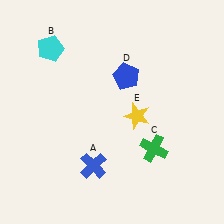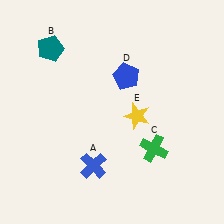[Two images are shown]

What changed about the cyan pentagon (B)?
In Image 1, B is cyan. In Image 2, it changed to teal.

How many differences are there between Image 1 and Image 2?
There is 1 difference between the two images.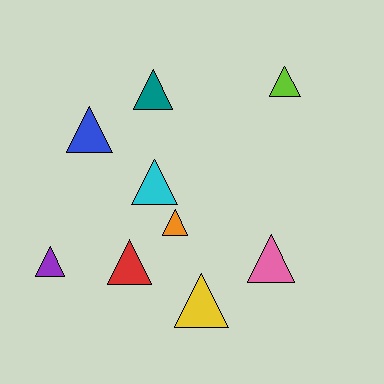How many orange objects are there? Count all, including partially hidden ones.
There is 1 orange object.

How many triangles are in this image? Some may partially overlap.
There are 9 triangles.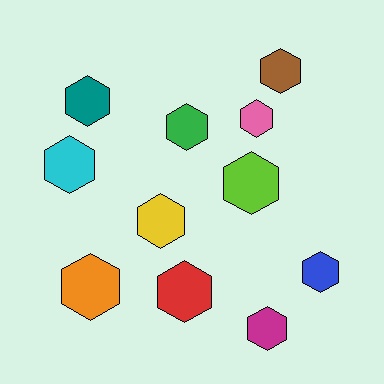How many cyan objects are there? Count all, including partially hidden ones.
There is 1 cyan object.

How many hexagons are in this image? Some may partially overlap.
There are 11 hexagons.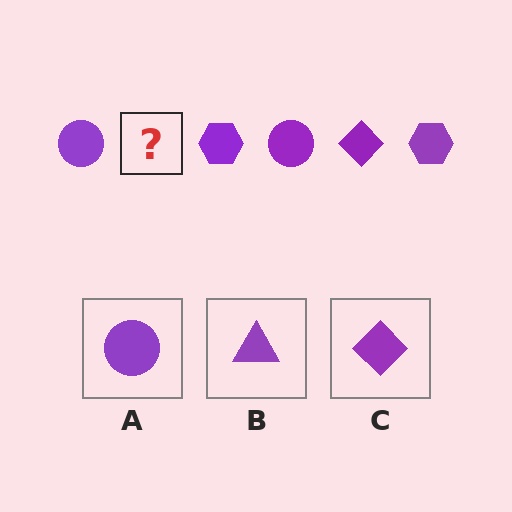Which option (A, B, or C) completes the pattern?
C.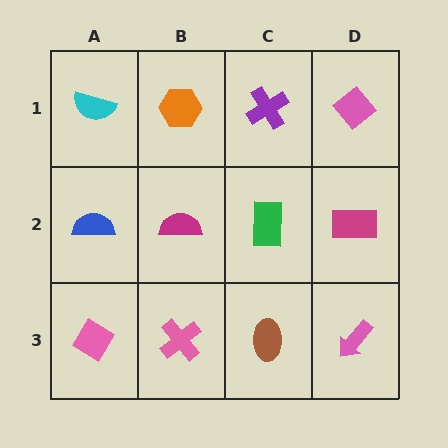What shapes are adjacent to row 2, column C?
A purple cross (row 1, column C), a brown ellipse (row 3, column C), a magenta semicircle (row 2, column B), a magenta rectangle (row 2, column D).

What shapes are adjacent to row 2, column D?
A pink diamond (row 1, column D), a pink arrow (row 3, column D), a green rectangle (row 2, column C).